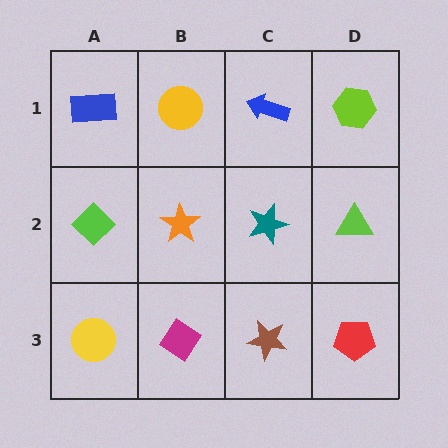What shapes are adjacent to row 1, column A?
A lime diamond (row 2, column A), a yellow circle (row 1, column B).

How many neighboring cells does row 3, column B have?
3.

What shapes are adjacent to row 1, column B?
An orange star (row 2, column B), a blue rectangle (row 1, column A), a blue arrow (row 1, column C).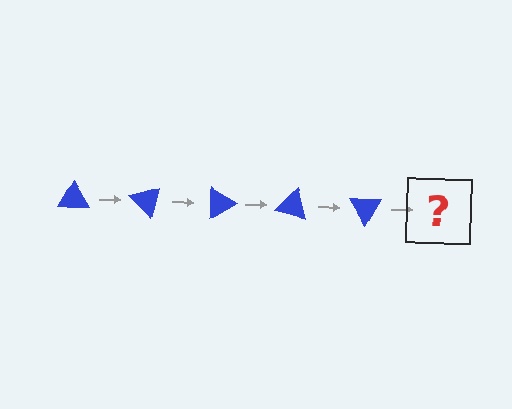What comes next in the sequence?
The next element should be a blue triangle rotated 225 degrees.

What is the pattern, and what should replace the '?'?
The pattern is that the triangle rotates 45 degrees each step. The '?' should be a blue triangle rotated 225 degrees.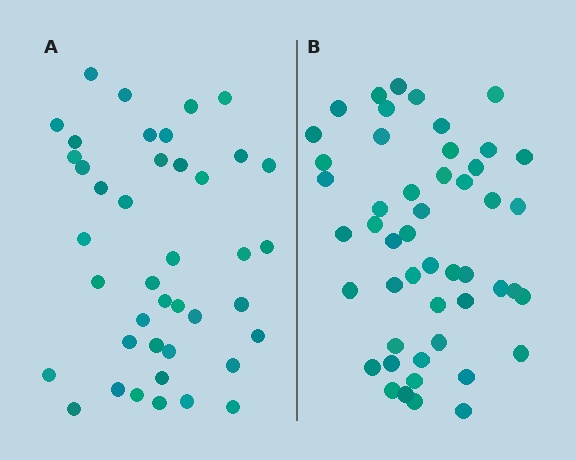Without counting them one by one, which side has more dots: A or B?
Region B (the right region) has more dots.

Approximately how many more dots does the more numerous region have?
Region B has roughly 8 or so more dots than region A.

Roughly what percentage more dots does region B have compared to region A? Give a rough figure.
About 20% more.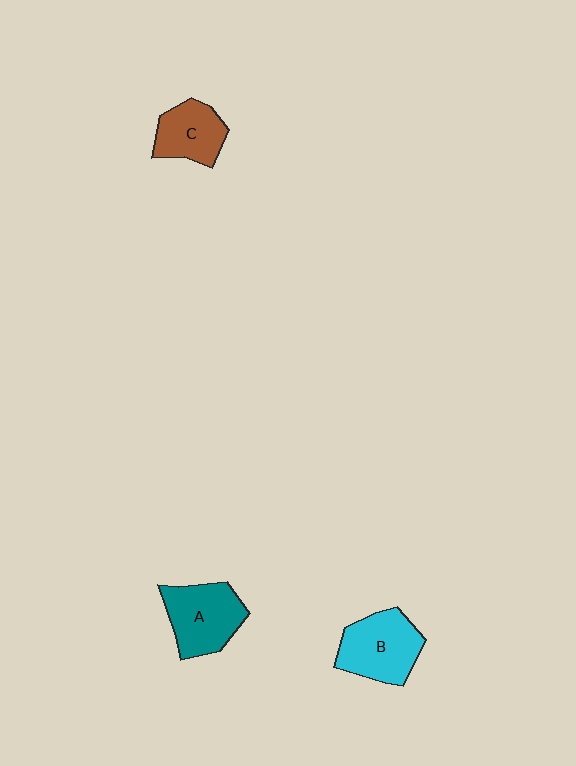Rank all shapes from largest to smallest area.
From largest to smallest: B (cyan), A (teal), C (brown).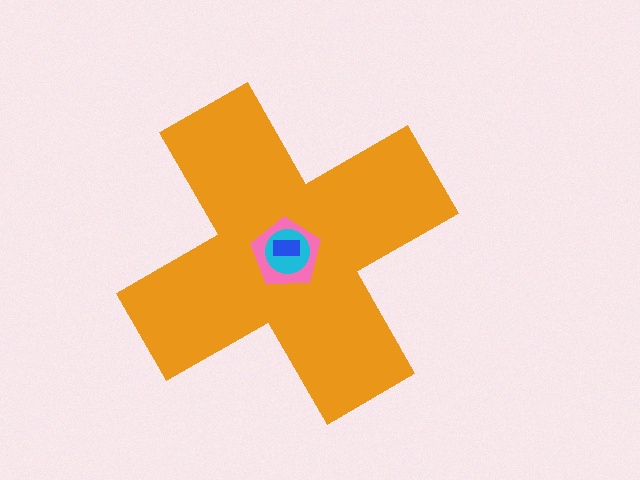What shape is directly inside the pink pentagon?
The cyan circle.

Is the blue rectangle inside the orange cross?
Yes.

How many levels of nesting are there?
4.